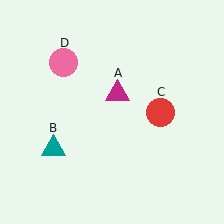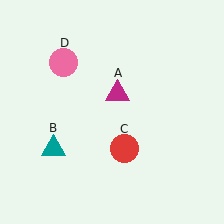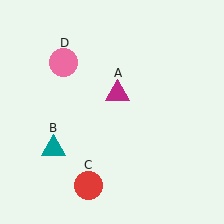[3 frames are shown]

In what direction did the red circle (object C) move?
The red circle (object C) moved down and to the left.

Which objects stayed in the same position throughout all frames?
Magenta triangle (object A) and teal triangle (object B) and pink circle (object D) remained stationary.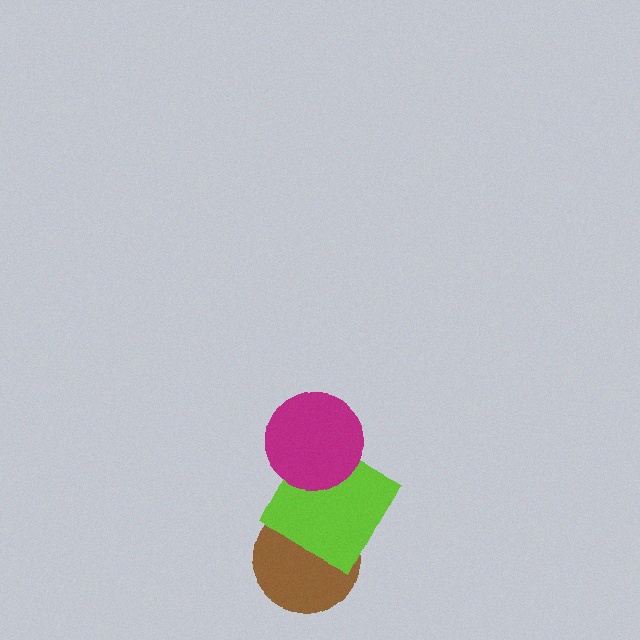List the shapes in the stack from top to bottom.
From top to bottom: the magenta circle, the lime square, the brown circle.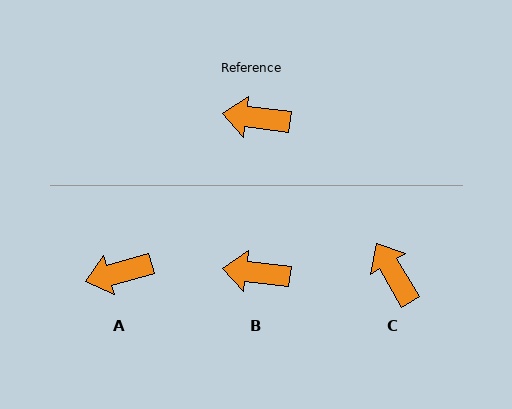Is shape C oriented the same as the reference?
No, it is off by about 52 degrees.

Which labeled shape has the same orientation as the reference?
B.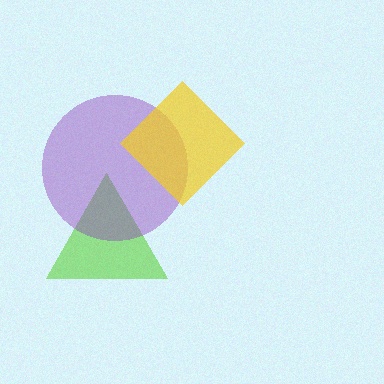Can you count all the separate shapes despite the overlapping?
Yes, there are 3 separate shapes.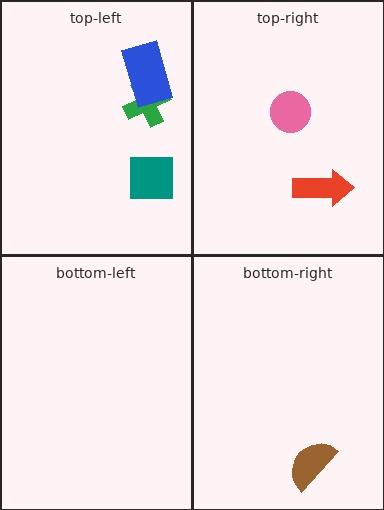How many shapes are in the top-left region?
3.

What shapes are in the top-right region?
The pink circle, the red arrow.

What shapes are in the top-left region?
The green cross, the teal square, the blue rectangle.